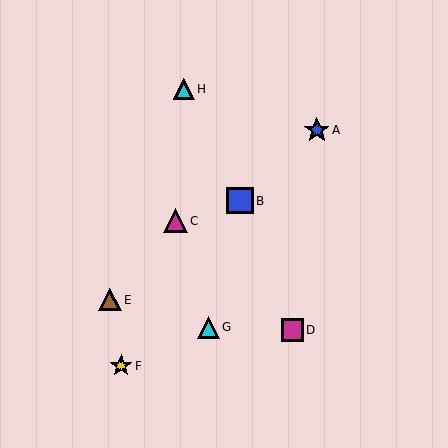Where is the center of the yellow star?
The center of the yellow star is at (121, 366).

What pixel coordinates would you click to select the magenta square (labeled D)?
Click at (292, 330) to select the magenta square D.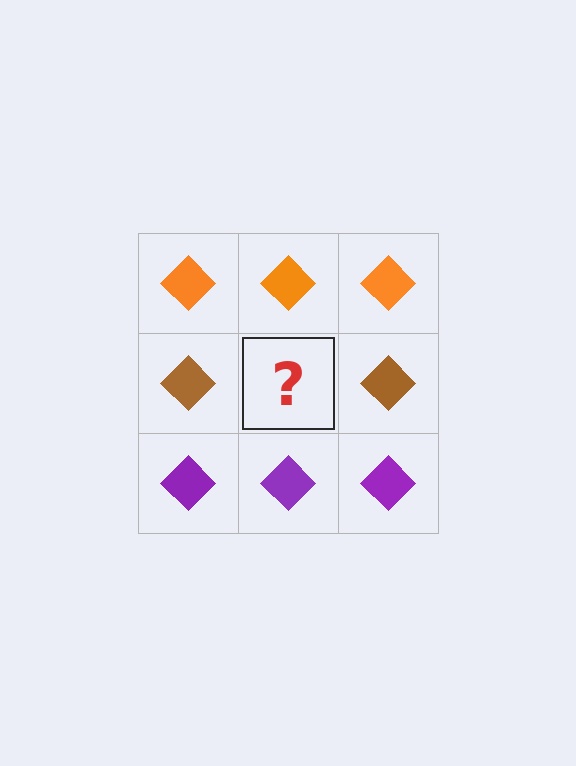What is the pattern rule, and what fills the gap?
The rule is that each row has a consistent color. The gap should be filled with a brown diamond.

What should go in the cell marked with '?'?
The missing cell should contain a brown diamond.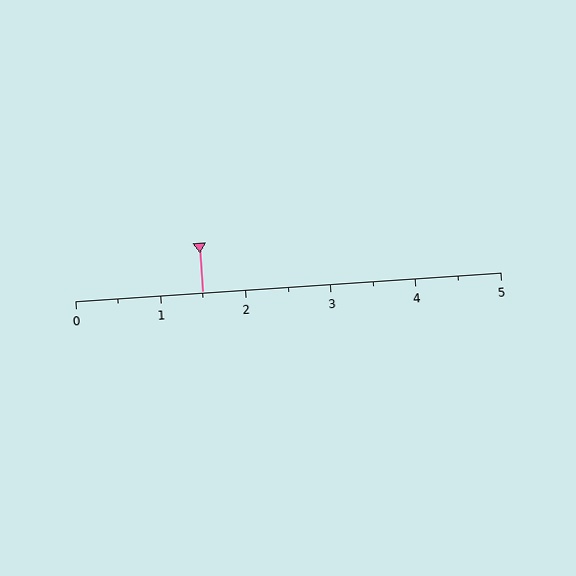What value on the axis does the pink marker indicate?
The marker indicates approximately 1.5.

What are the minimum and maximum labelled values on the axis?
The axis runs from 0 to 5.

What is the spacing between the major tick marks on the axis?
The major ticks are spaced 1 apart.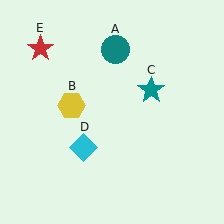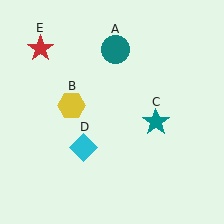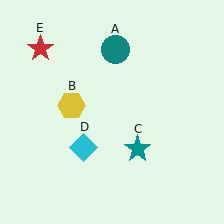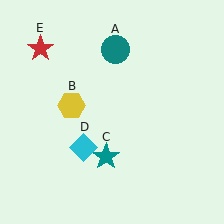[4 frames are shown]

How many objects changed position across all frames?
1 object changed position: teal star (object C).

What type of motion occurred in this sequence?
The teal star (object C) rotated clockwise around the center of the scene.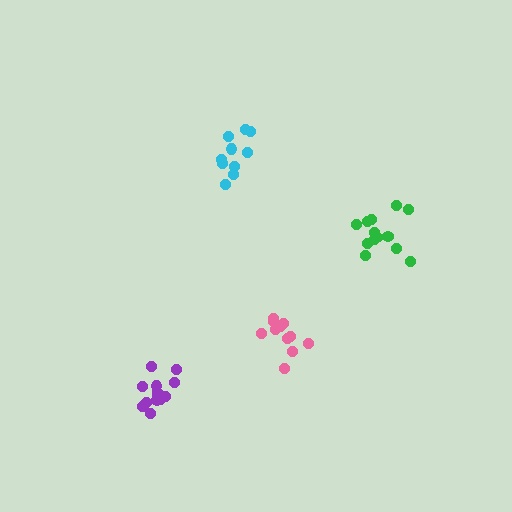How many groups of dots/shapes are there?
There are 4 groups.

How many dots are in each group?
Group 1: 10 dots, Group 2: 11 dots, Group 3: 13 dots, Group 4: 13 dots (47 total).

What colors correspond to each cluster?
The clusters are colored: cyan, pink, green, purple.